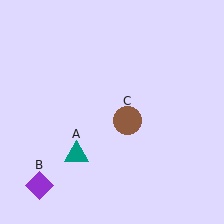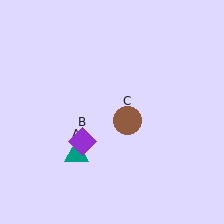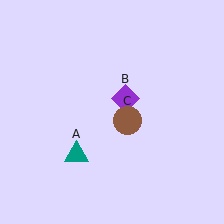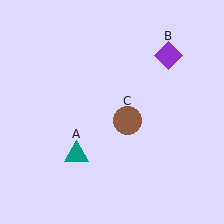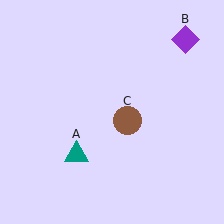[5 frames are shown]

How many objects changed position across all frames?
1 object changed position: purple diamond (object B).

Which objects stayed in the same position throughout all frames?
Teal triangle (object A) and brown circle (object C) remained stationary.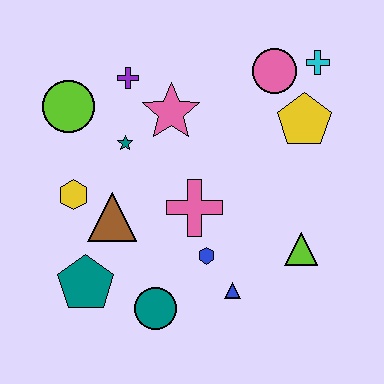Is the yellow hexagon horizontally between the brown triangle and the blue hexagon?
No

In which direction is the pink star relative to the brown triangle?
The pink star is above the brown triangle.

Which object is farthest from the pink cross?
The cyan cross is farthest from the pink cross.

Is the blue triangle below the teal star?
Yes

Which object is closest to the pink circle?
The cyan cross is closest to the pink circle.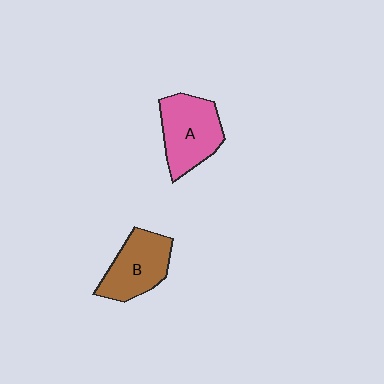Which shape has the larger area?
Shape A (pink).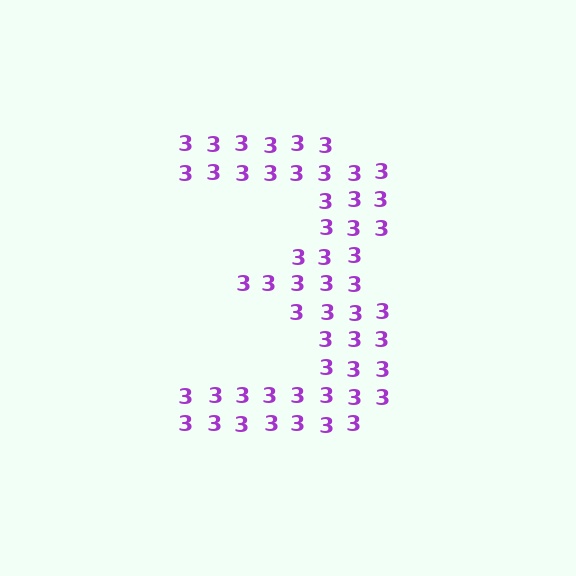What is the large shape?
The large shape is the digit 3.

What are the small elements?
The small elements are digit 3's.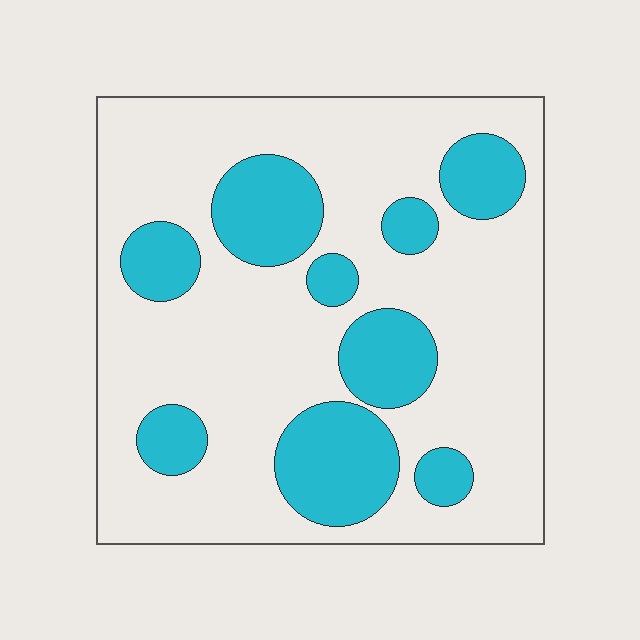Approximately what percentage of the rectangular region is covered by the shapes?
Approximately 25%.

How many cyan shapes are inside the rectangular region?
9.